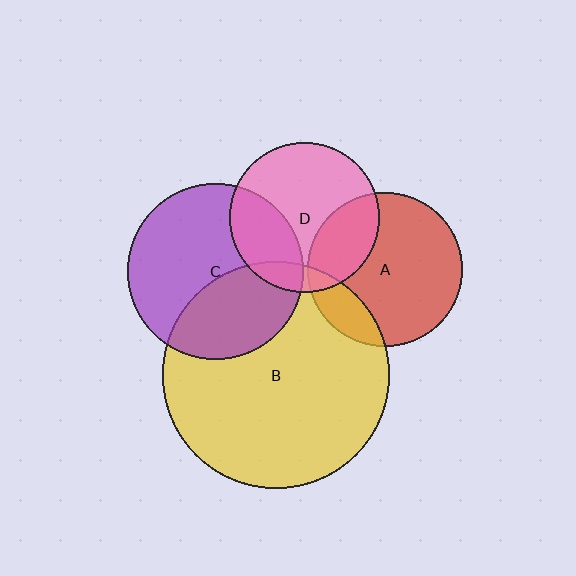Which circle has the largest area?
Circle B (yellow).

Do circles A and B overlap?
Yes.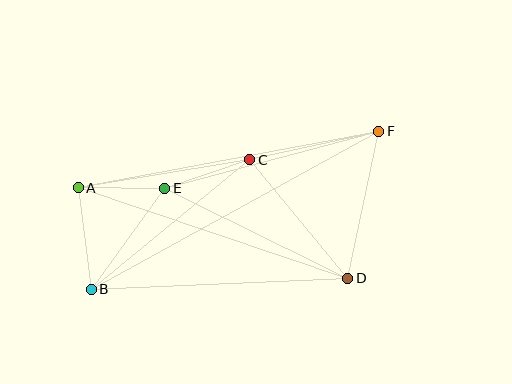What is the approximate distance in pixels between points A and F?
The distance between A and F is approximately 306 pixels.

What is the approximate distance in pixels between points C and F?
The distance between C and F is approximately 132 pixels.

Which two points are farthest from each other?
Points B and F are farthest from each other.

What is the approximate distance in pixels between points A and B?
The distance between A and B is approximately 103 pixels.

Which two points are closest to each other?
Points A and E are closest to each other.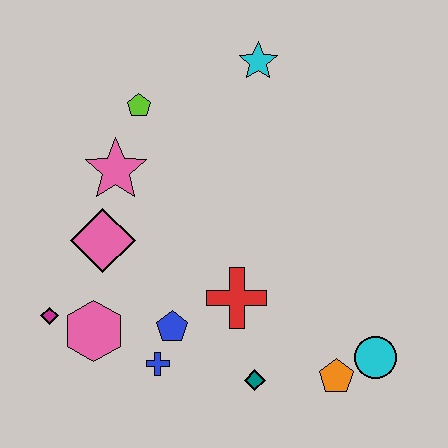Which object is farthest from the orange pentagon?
The lime pentagon is farthest from the orange pentagon.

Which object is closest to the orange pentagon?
The cyan circle is closest to the orange pentagon.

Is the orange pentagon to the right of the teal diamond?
Yes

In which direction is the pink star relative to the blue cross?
The pink star is above the blue cross.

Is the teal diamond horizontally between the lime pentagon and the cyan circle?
Yes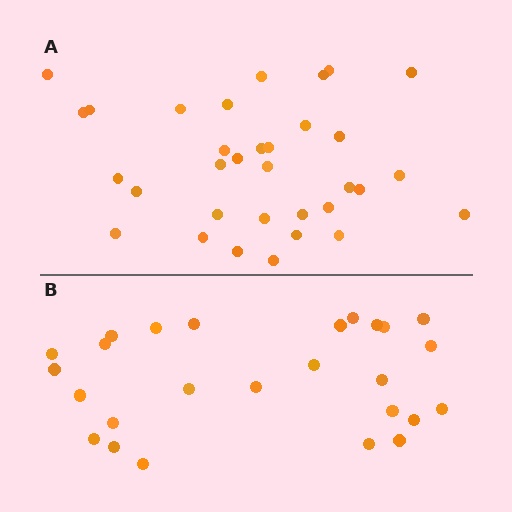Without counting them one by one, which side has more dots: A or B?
Region A (the top region) has more dots.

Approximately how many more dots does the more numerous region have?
Region A has roughly 8 or so more dots than region B.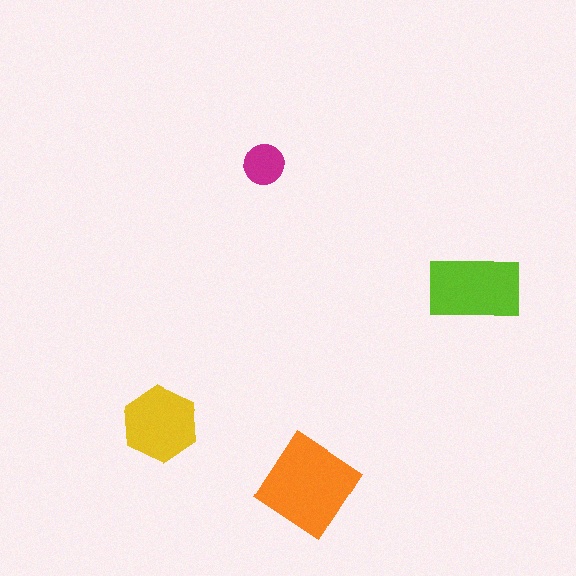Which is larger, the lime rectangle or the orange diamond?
The orange diamond.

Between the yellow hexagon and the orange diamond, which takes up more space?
The orange diamond.